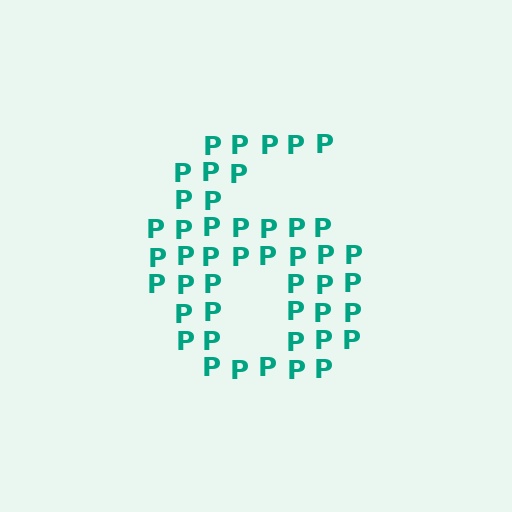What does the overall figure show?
The overall figure shows the digit 6.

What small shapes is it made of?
It is made of small letter P's.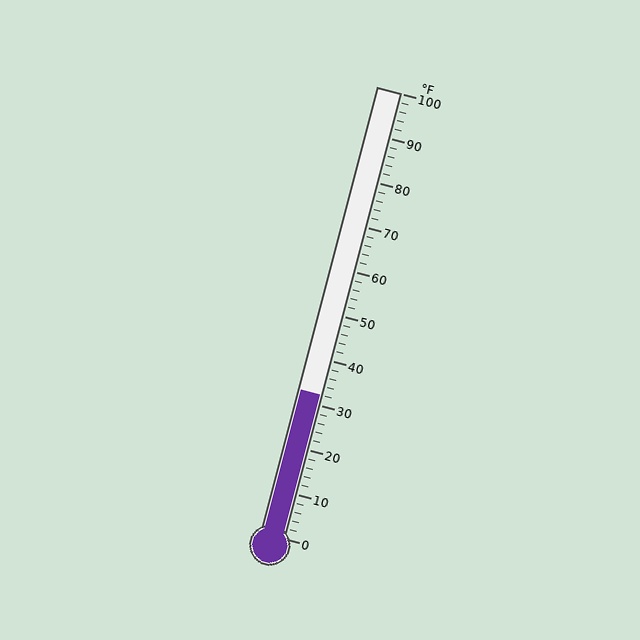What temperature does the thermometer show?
The thermometer shows approximately 32°F.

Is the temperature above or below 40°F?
The temperature is below 40°F.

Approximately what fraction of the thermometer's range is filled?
The thermometer is filled to approximately 30% of its range.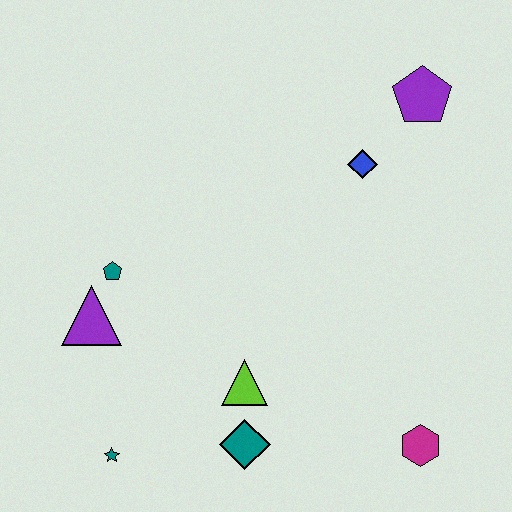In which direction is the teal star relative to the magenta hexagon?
The teal star is to the left of the magenta hexagon.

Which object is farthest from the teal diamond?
The purple pentagon is farthest from the teal diamond.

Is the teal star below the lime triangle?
Yes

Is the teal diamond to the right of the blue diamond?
No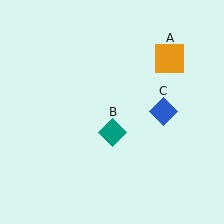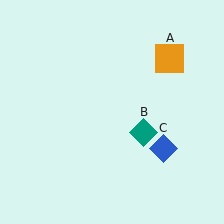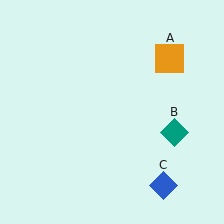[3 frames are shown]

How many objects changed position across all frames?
2 objects changed position: teal diamond (object B), blue diamond (object C).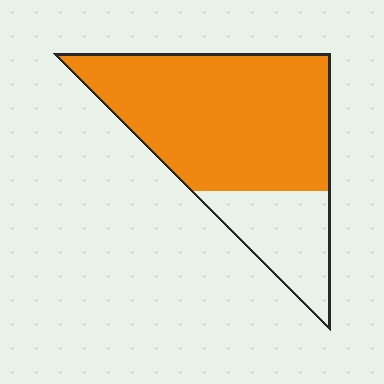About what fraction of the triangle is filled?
About three quarters (3/4).